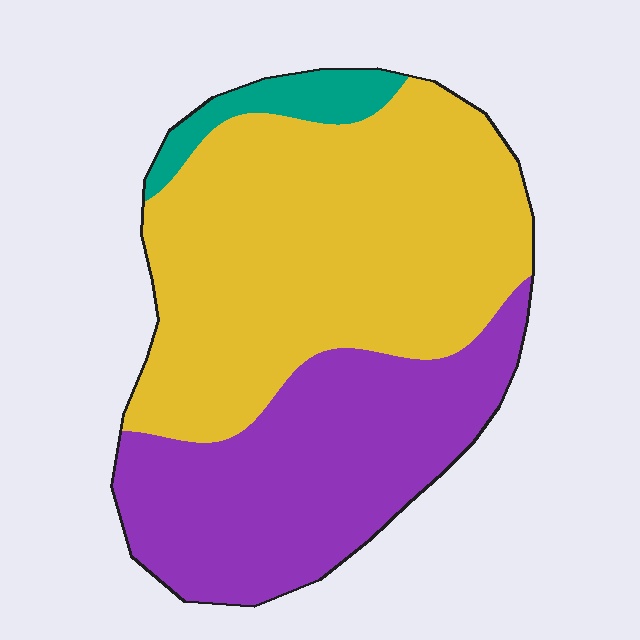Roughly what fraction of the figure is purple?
Purple covers 37% of the figure.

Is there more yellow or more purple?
Yellow.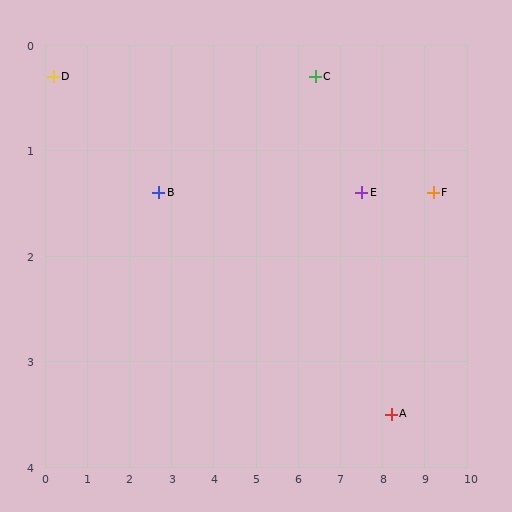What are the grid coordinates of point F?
Point F is at approximately (9.2, 1.4).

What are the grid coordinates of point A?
Point A is at approximately (8.2, 3.5).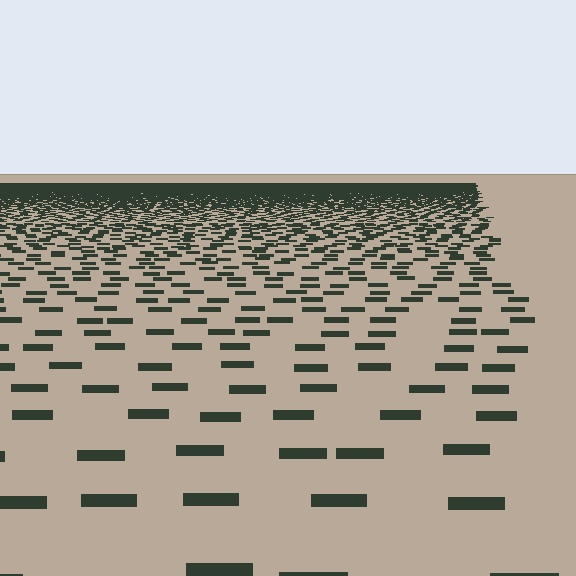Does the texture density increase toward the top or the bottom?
Density increases toward the top.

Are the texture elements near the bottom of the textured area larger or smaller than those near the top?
Larger. Near the bottom, elements are closer to the viewer and appear at a bigger on-screen size.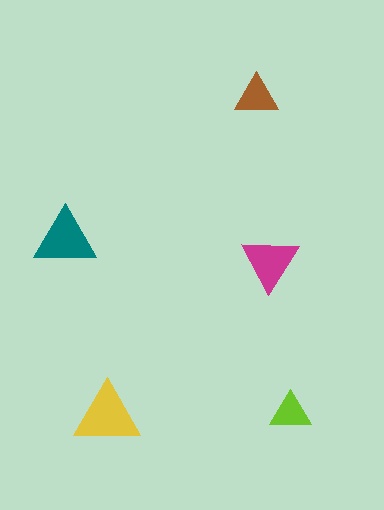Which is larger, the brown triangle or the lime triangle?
The brown one.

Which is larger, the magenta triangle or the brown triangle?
The magenta one.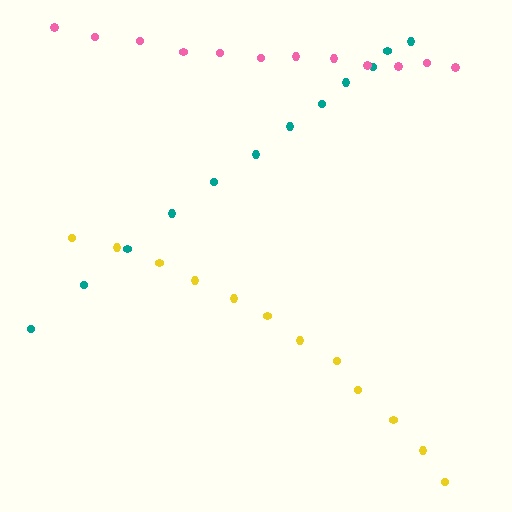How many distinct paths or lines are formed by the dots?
There are 3 distinct paths.